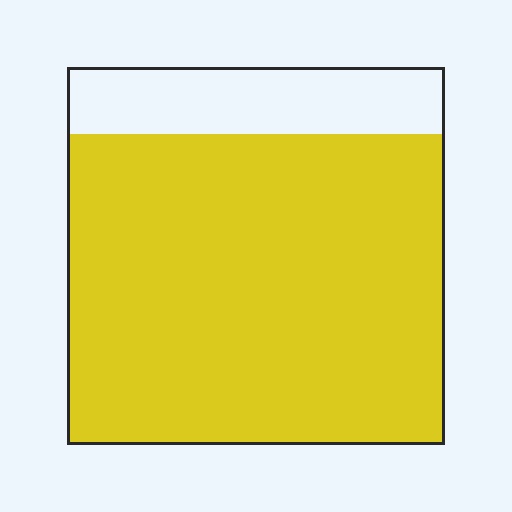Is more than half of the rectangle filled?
Yes.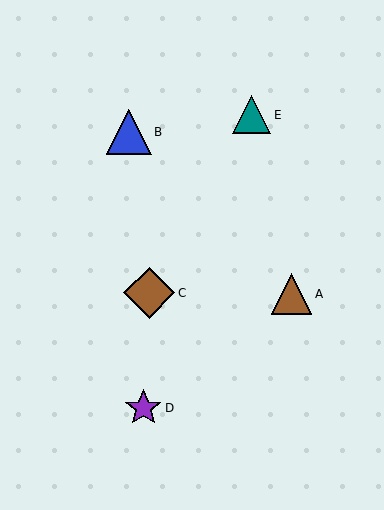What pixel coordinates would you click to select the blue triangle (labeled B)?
Click at (129, 132) to select the blue triangle B.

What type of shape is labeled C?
Shape C is a brown diamond.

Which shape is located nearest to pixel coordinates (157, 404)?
The purple star (labeled D) at (143, 408) is nearest to that location.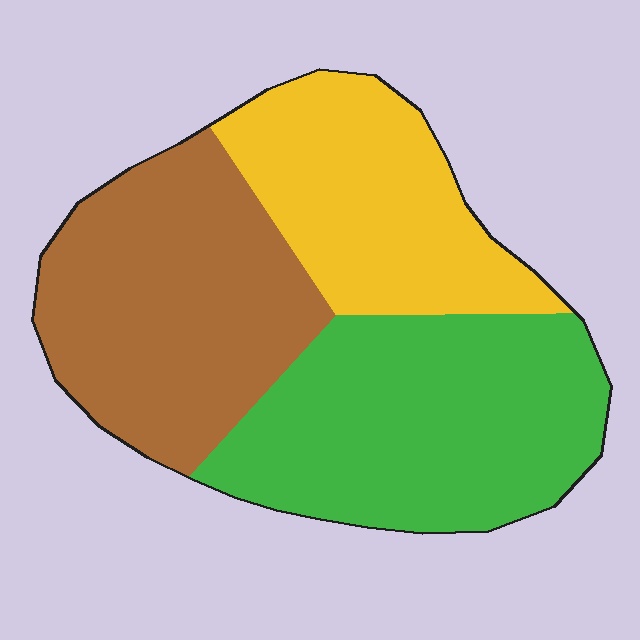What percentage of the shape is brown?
Brown takes up between a third and a half of the shape.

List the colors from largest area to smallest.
From largest to smallest: green, brown, yellow.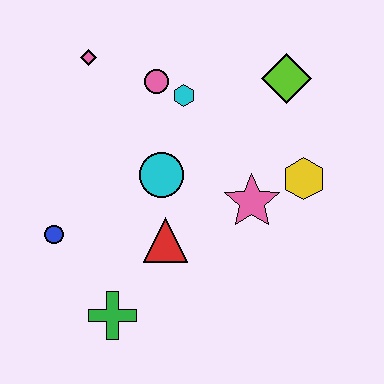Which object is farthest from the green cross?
The lime diamond is farthest from the green cross.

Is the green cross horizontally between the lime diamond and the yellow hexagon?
No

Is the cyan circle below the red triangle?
No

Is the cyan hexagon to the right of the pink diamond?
Yes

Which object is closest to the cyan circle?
The red triangle is closest to the cyan circle.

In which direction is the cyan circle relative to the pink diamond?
The cyan circle is below the pink diamond.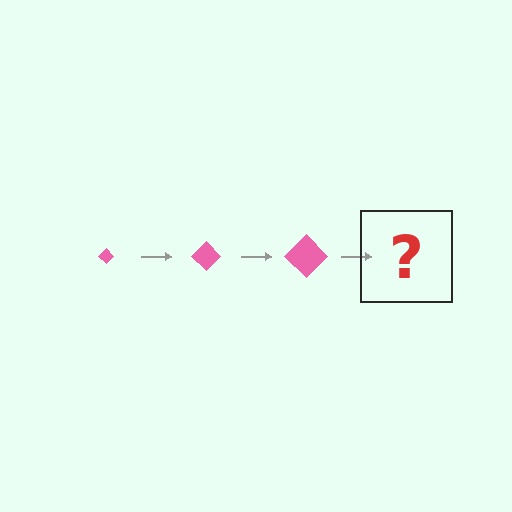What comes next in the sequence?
The next element should be a pink diamond, larger than the previous one.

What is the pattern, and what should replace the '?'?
The pattern is that the diamond gets progressively larger each step. The '?' should be a pink diamond, larger than the previous one.